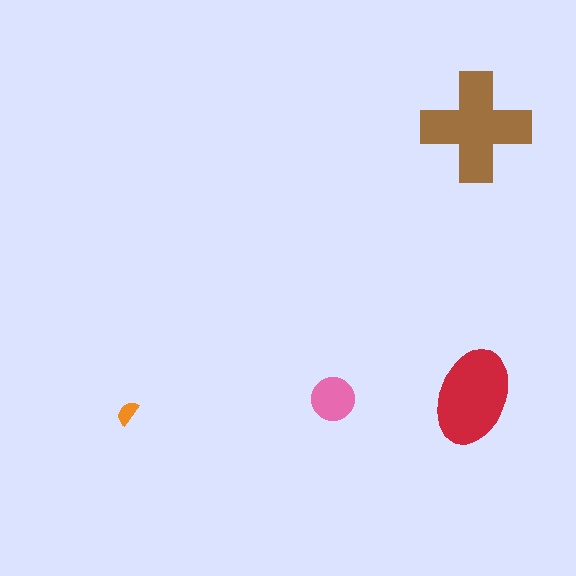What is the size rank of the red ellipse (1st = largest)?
2nd.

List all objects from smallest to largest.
The orange semicircle, the pink circle, the red ellipse, the brown cross.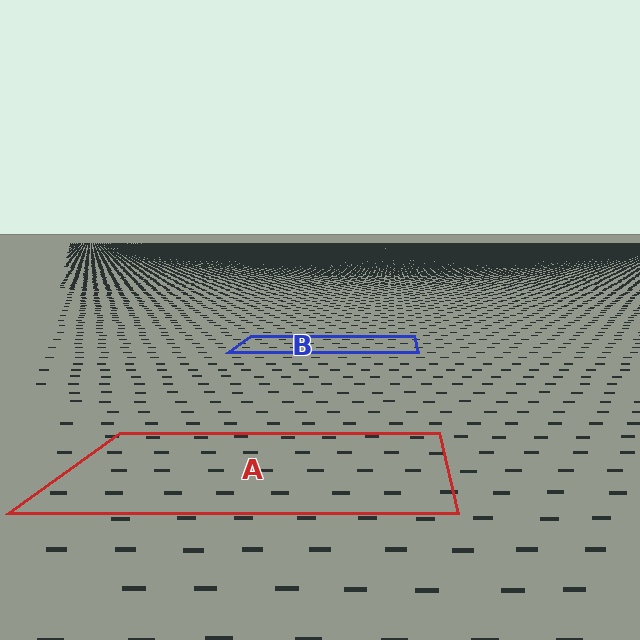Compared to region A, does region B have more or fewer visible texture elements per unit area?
Region B has more texture elements per unit area — they are packed more densely because it is farther away.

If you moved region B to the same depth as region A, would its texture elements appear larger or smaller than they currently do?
They would appear larger. At a closer depth, the same texture elements are projected at a bigger on-screen size.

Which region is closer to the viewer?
Region A is closer. The texture elements there are larger and more spread out.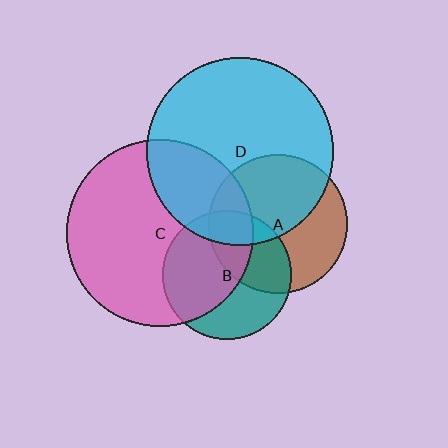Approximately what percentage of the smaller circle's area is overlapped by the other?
Approximately 15%.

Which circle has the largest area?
Circle D (cyan).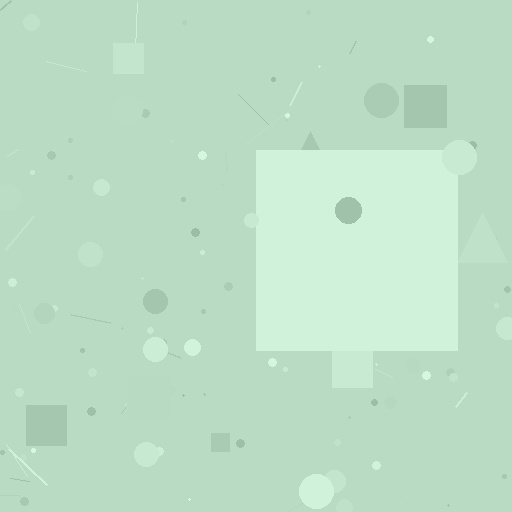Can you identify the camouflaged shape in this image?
The camouflaged shape is a square.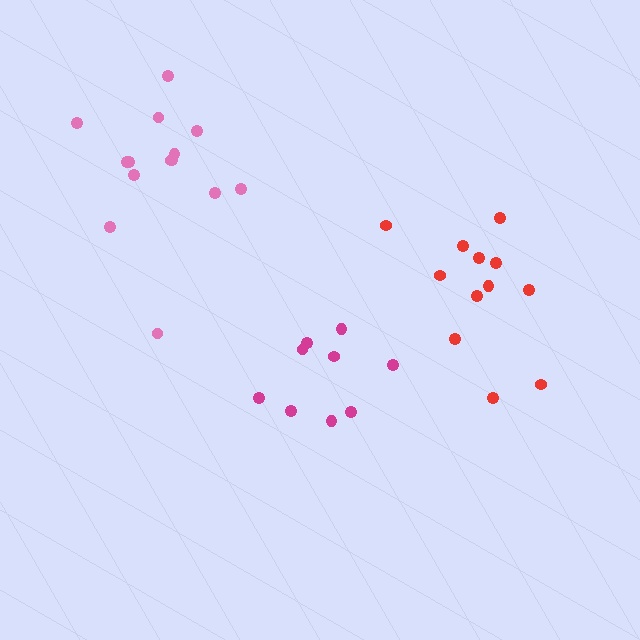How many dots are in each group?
Group 1: 9 dots, Group 2: 12 dots, Group 3: 14 dots (35 total).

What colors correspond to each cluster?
The clusters are colored: magenta, red, pink.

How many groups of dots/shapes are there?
There are 3 groups.